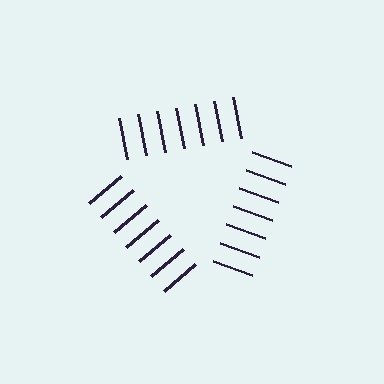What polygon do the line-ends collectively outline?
An illusory triangle — the line segments terminate on its edges but no continuous stroke is drawn.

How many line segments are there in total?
21 — 7 along each of the 3 edges.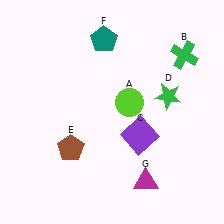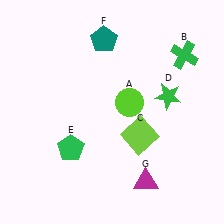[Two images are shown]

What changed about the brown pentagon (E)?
In Image 1, E is brown. In Image 2, it changed to green.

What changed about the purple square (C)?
In Image 1, C is purple. In Image 2, it changed to lime.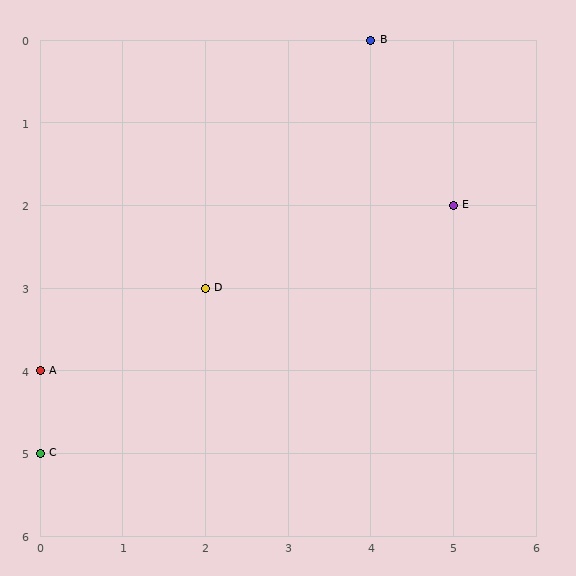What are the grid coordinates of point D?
Point D is at grid coordinates (2, 3).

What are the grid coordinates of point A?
Point A is at grid coordinates (0, 4).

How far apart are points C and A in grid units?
Points C and A are 1 row apart.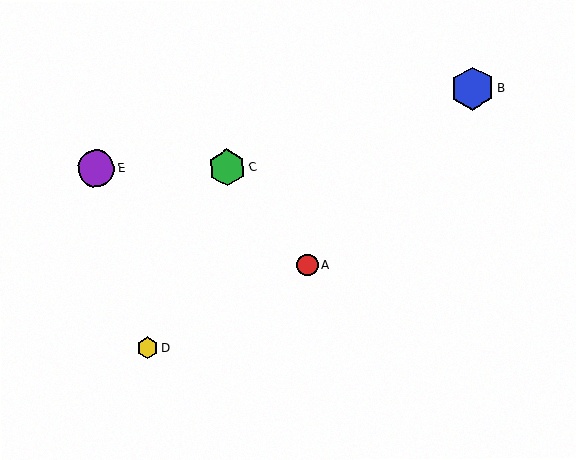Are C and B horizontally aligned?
No, C is at y≈168 and B is at y≈88.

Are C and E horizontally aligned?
Yes, both are at y≈168.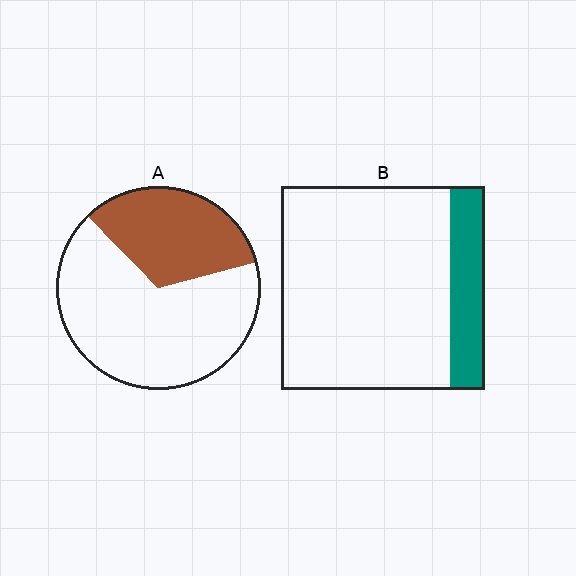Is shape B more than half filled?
No.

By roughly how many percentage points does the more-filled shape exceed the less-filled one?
By roughly 15 percentage points (A over B).